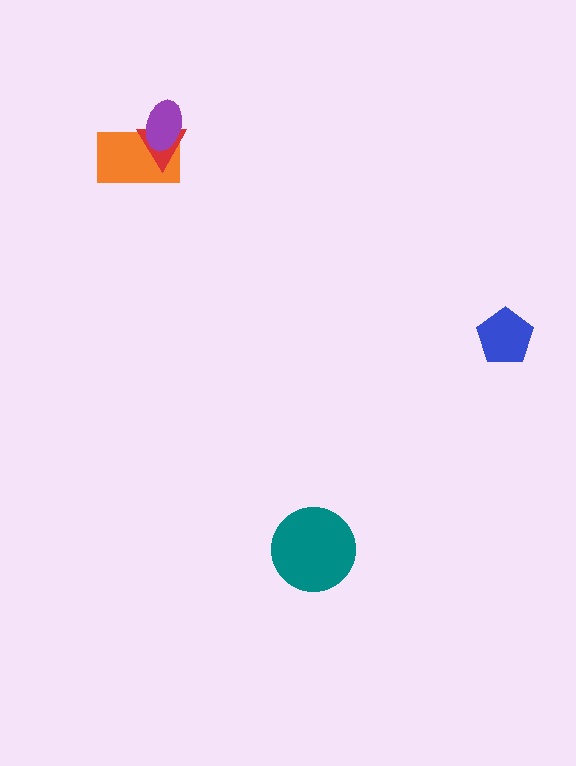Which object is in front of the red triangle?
The purple ellipse is in front of the red triangle.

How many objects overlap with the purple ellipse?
2 objects overlap with the purple ellipse.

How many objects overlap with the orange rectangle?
2 objects overlap with the orange rectangle.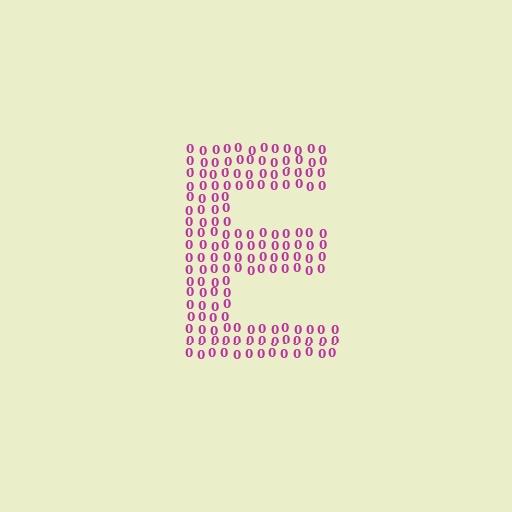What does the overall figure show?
The overall figure shows the letter E.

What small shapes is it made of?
It is made of small digit 0's.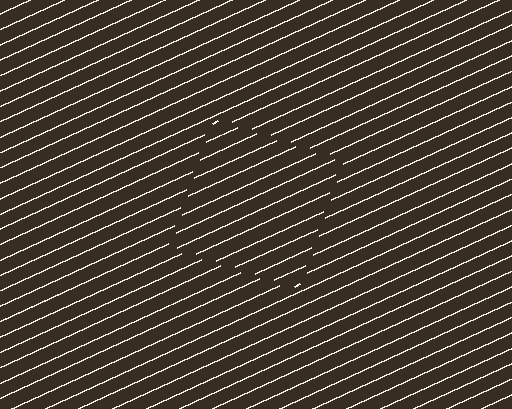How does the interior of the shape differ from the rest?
The interior of the shape contains the same grating, shifted by half a period — the contour is defined by the phase discontinuity where line-ends from the inner and outer gratings abut.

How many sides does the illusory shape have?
4 sides — the line-ends trace a square.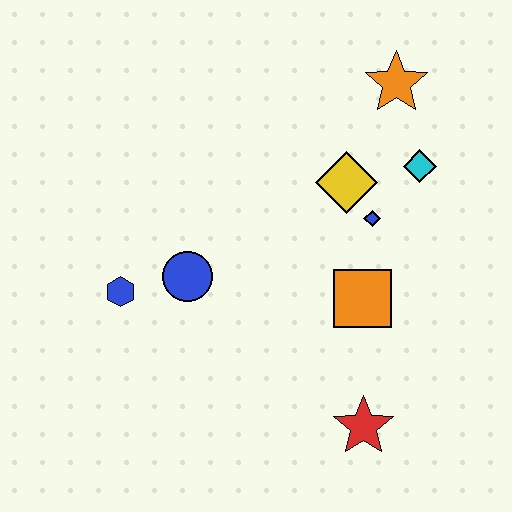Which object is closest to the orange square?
The blue diamond is closest to the orange square.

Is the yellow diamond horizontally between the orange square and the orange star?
No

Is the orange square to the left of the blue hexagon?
No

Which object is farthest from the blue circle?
The orange star is farthest from the blue circle.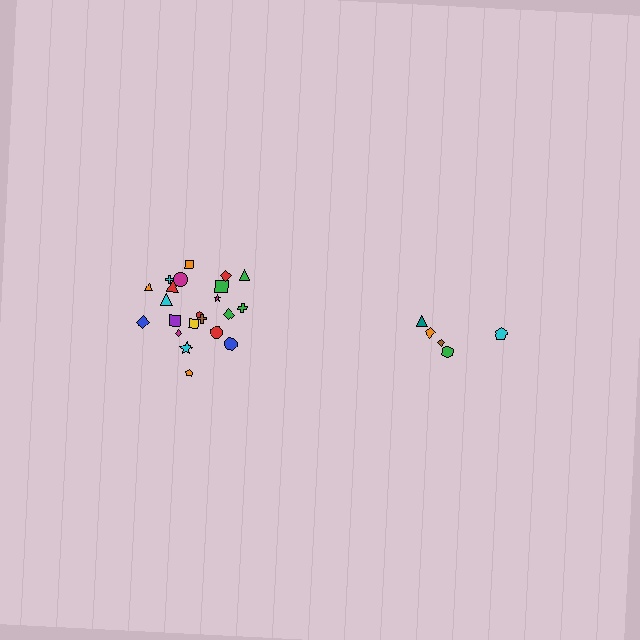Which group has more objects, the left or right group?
The left group.